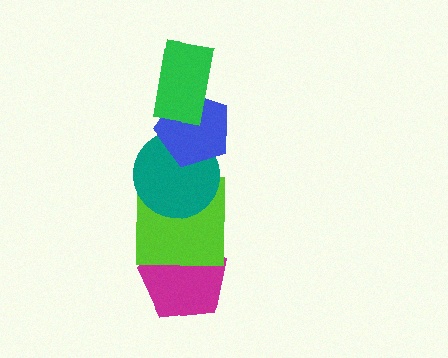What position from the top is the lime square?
The lime square is 4th from the top.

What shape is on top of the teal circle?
The blue pentagon is on top of the teal circle.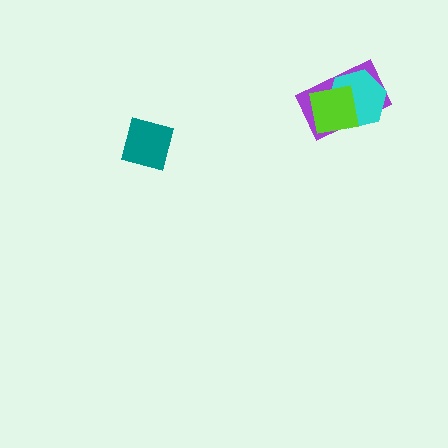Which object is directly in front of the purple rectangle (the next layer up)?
The cyan hexagon is directly in front of the purple rectangle.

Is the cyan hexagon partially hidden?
Yes, it is partially covered by another shape.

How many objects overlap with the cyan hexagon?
2 objects overlap with the cyan hexagon.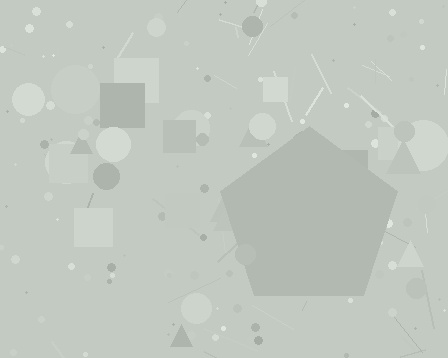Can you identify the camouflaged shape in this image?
The camouflaged shape is a pentagon.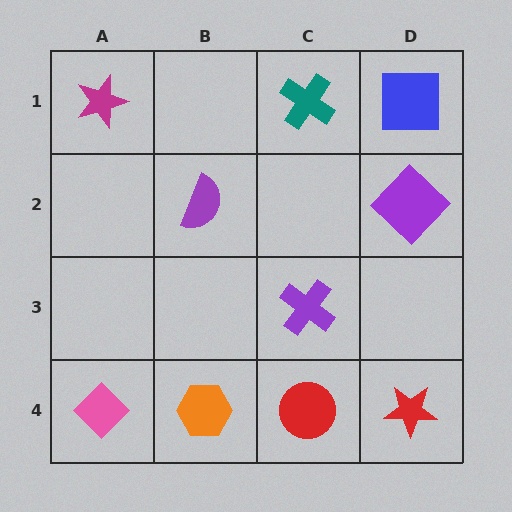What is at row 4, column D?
A red star.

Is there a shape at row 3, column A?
No, that cell is empty.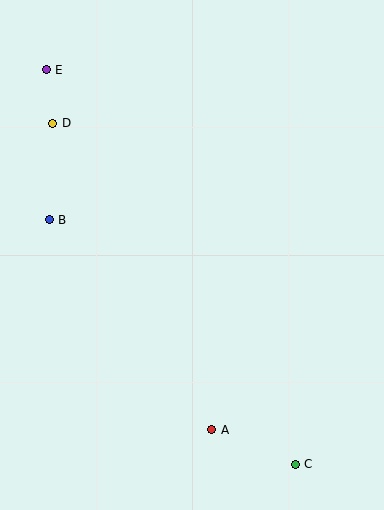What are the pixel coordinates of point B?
Point B is at (49, 220).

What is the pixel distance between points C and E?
The distance between C and E is 466 pixels.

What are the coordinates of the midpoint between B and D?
The midpoint between B and D is at (51, 171).